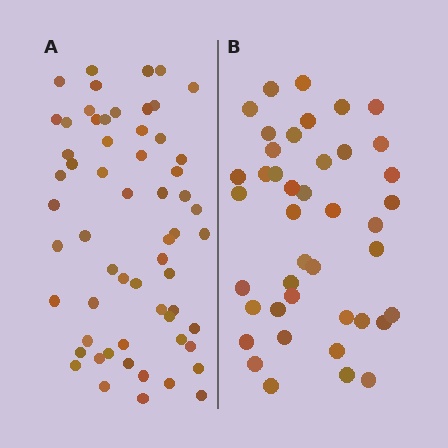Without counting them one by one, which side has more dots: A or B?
Region A (the left region) has more dots.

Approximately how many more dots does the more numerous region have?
Region A has approximately 20 more dots than region B.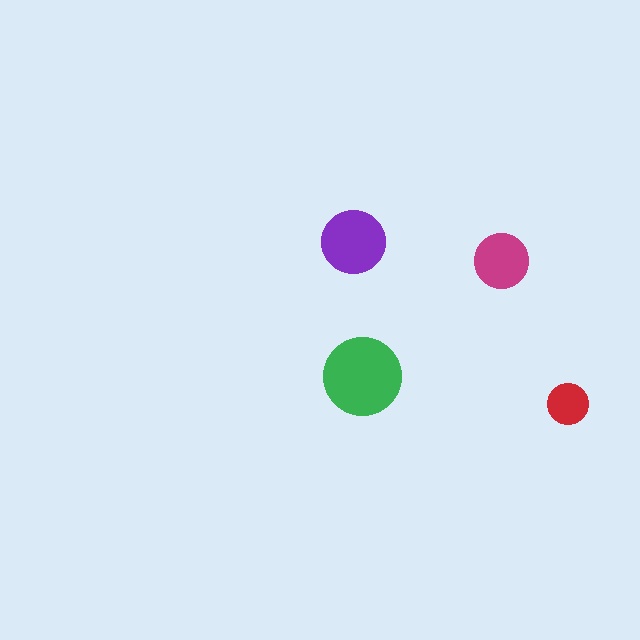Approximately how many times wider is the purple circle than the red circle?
About 1.5 times wider.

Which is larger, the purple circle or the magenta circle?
The purple one.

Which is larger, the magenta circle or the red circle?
The magenta one.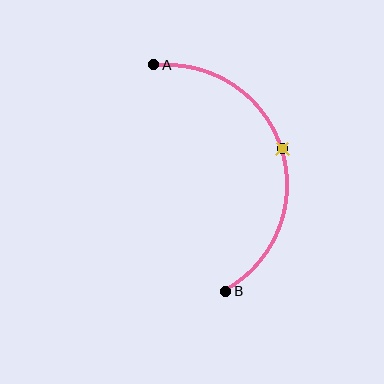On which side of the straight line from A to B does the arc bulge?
The arc bulges to the right of the straight line connecting A and B.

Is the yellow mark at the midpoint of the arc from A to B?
Yes. The yellow mark lies on the arc at equal arc-length from both A and B — it is the arc midpoint.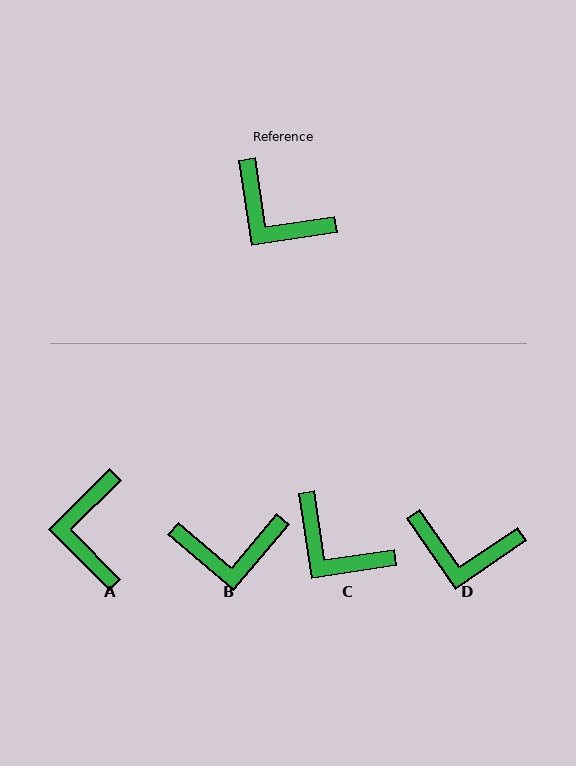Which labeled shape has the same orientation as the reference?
C.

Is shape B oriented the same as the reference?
No, it is off by about 42 degrees.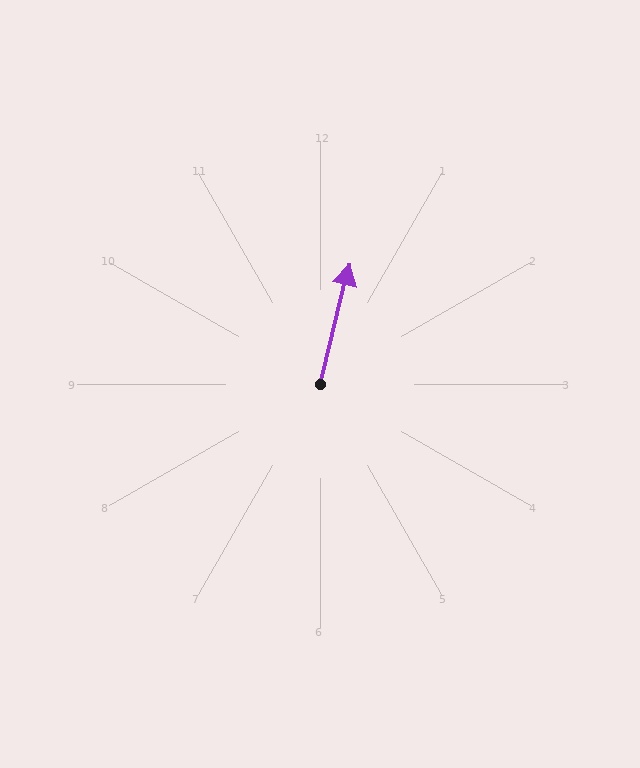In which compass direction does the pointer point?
North.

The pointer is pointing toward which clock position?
Roughly 12 o'clock.